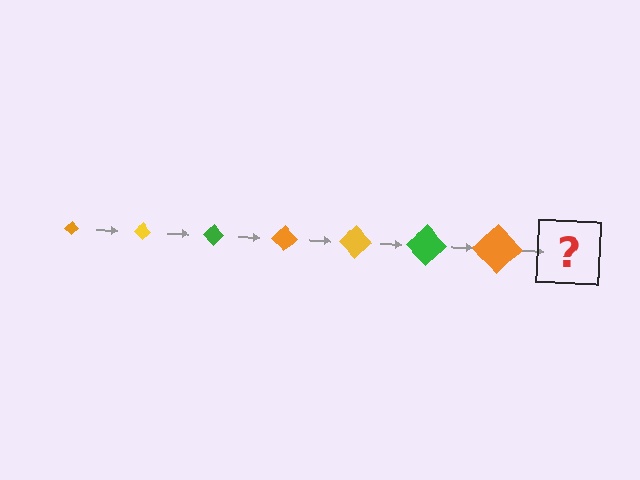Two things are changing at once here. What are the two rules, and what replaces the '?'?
The two rules are that the diamond grows larger each step and the color cycles through orange, yellow, and green. The '?' should be a yellow diamond, larger than the previous one.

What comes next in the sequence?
The next element should be a yellow diamond, larger than the previous one.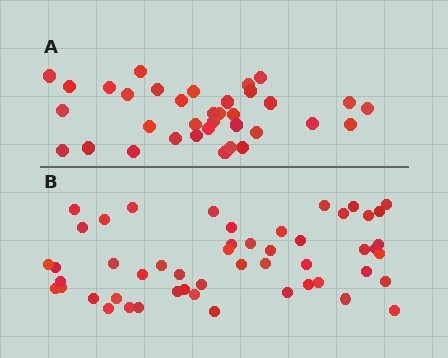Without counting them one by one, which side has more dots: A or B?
Region B (the bottom region) has more dots.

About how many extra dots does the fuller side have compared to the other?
Region B has approximately 15 more dots than region A.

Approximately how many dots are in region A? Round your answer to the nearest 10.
About 40 dots. (The exact count is 35, which rounds to 40.)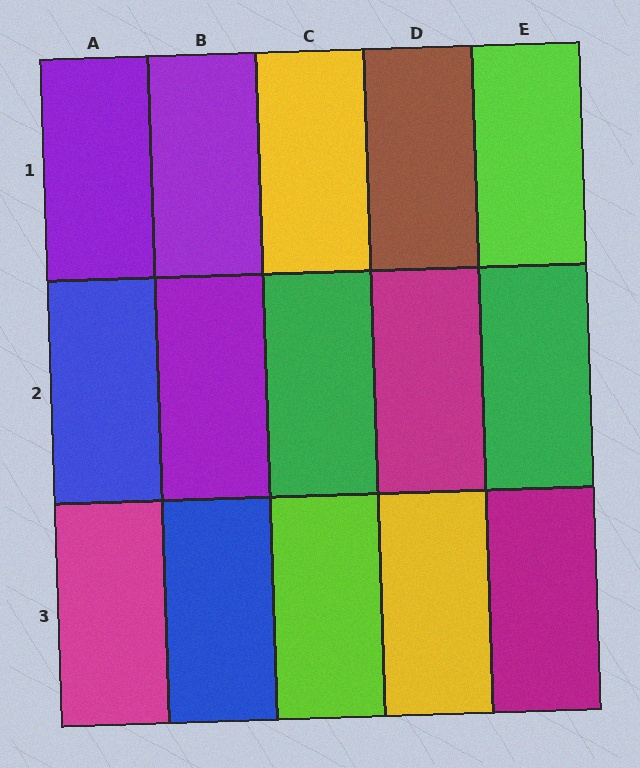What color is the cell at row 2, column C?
Green.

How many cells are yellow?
2 cells are yellow.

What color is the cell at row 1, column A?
Purple.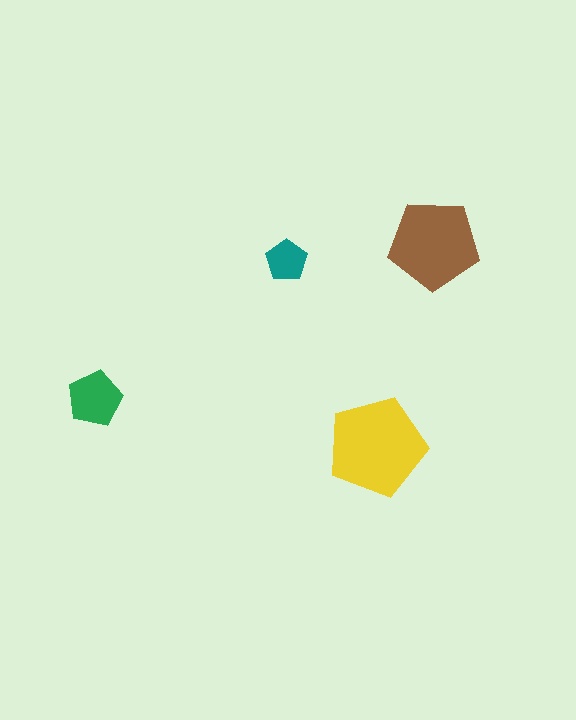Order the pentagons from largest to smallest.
the yellow one, the brown one, the green one, the teal one.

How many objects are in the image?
There are 4 objects in the image.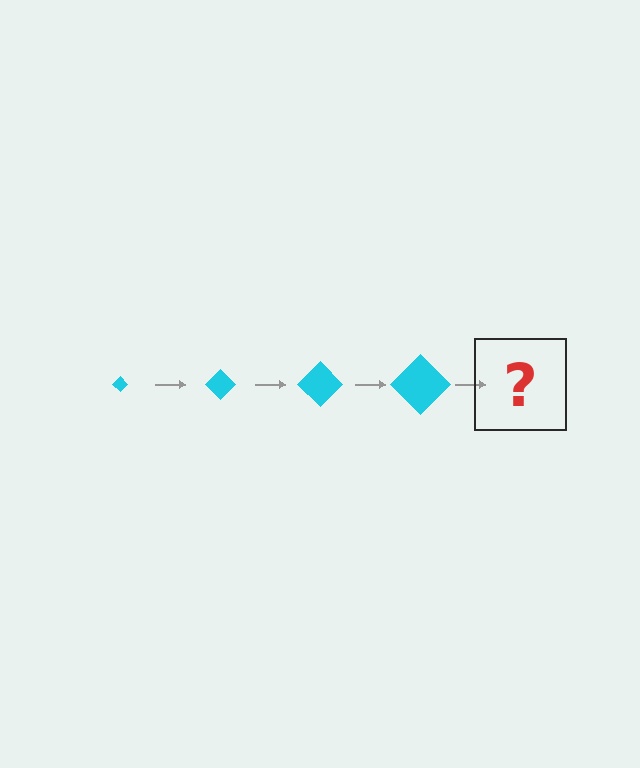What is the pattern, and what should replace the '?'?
The pattern is that the diamond gets progressively larger each step. The '?' should be a cyan diamond, larger than the previous one.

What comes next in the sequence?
The next element should be a cyan diamond, larger than the previous one.